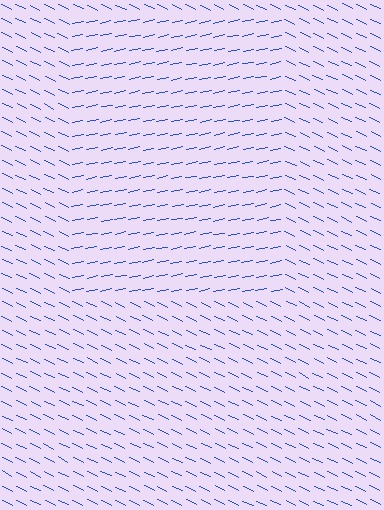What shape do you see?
I see a rectangle.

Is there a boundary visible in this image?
Yes, there is a texture boundary formed by a change in line orientation.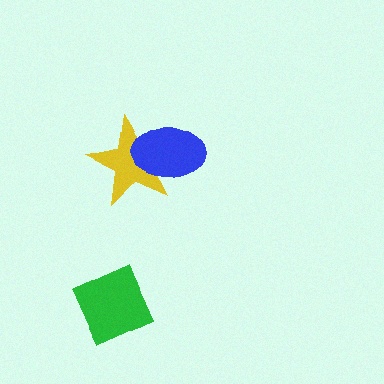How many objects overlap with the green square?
0 objects overlap with the green square.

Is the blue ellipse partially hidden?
No, no other shape covers it.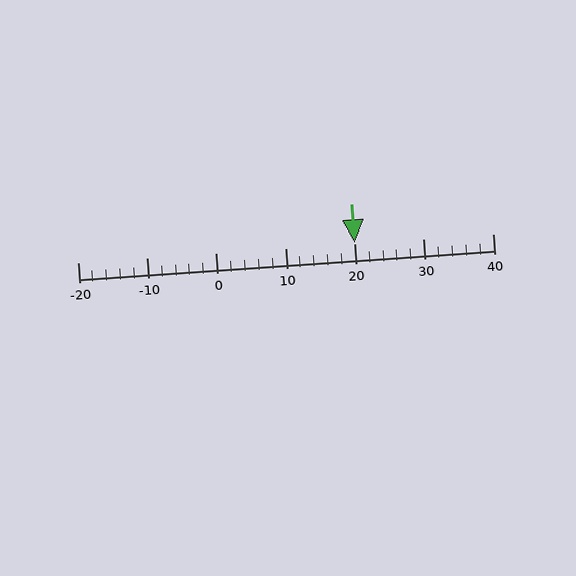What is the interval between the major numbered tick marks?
The major tick marks are spaced 10 units apart.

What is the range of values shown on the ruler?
The ruler shows values from -20 to 40.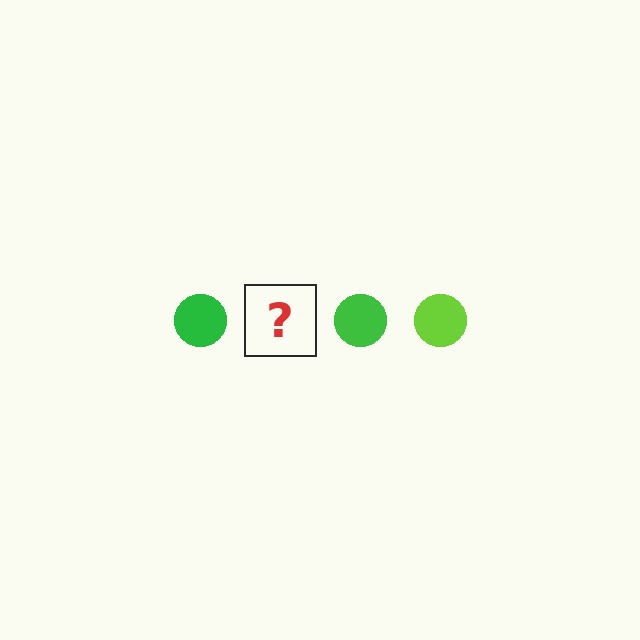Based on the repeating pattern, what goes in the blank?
The blank should be a lime circle.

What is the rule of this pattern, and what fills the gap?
The rule is that the pattern cycles through green, lime circles. The gap should be filled with a lime circle.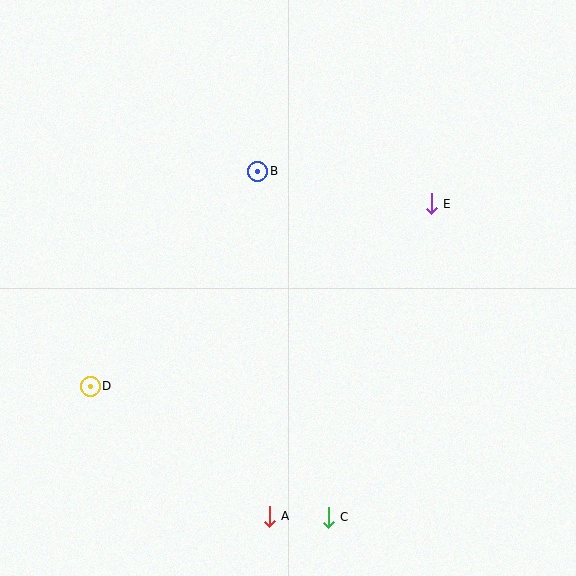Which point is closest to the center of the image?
Point B at (258, 171) is closest to the center.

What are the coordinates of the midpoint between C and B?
The midpoint between C and B is at (293, 344).